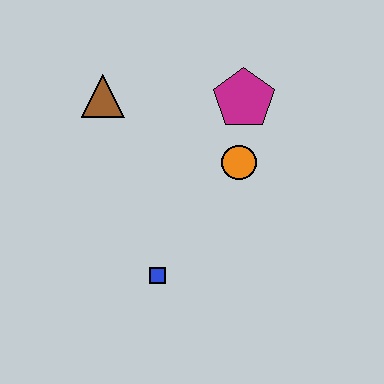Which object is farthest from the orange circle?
The brown triangle is farthest from the orange circle.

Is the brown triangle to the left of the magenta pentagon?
Yes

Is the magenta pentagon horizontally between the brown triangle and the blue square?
No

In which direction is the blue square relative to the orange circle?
The blue square is below the orange circle.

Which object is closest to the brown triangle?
The magenta pentagon is closest to the brown triangle.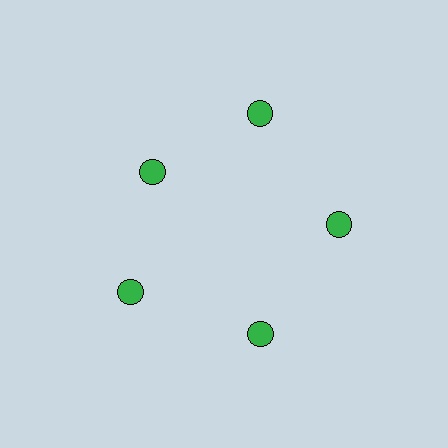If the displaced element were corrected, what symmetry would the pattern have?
It would have 5-fold rotational symmetry — the pattern would map onto itself every 72 degrees.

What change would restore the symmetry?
The symmetry would be restored by moving it outward, back onto the ring so that all 5 circles sit at equal angles and equal distance from the center.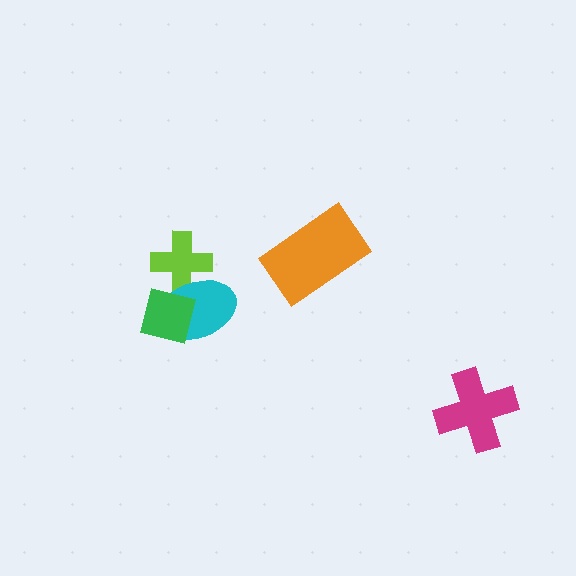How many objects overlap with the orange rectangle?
0 objects overlap with the orange rectangle.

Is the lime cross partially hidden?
Yes, it is partially covered by another shape.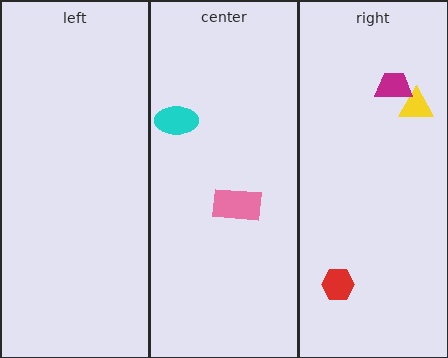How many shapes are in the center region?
2.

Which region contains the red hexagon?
The right region.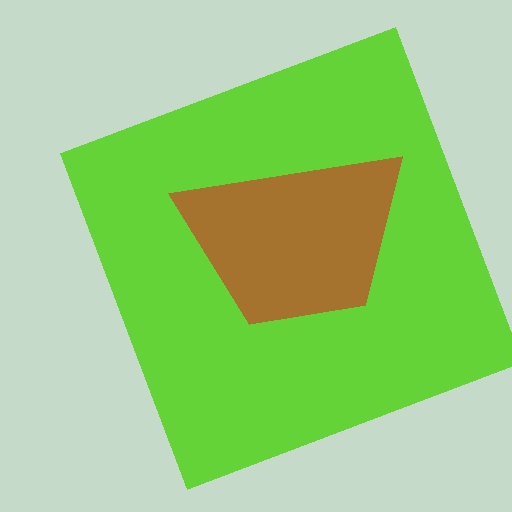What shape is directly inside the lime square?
The brown trapezoid.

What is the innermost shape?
The brown trapezoid.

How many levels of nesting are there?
2.